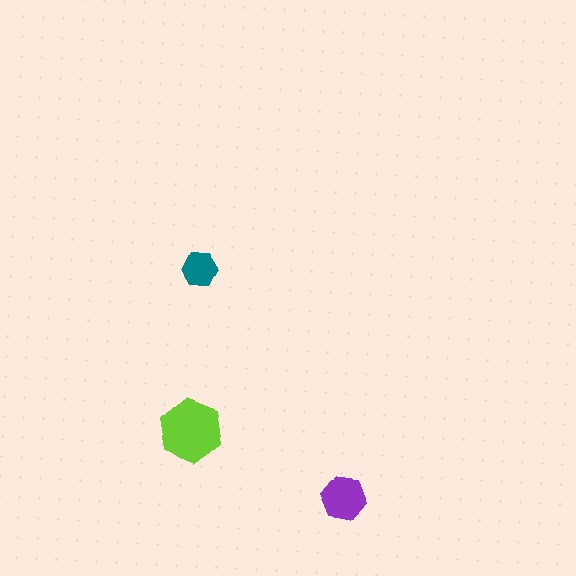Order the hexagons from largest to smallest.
the lime one, the purple one, the teal one.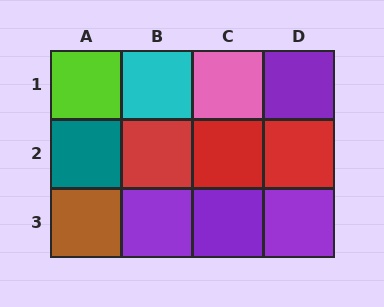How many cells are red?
3 cells are red.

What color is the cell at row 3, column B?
Purple.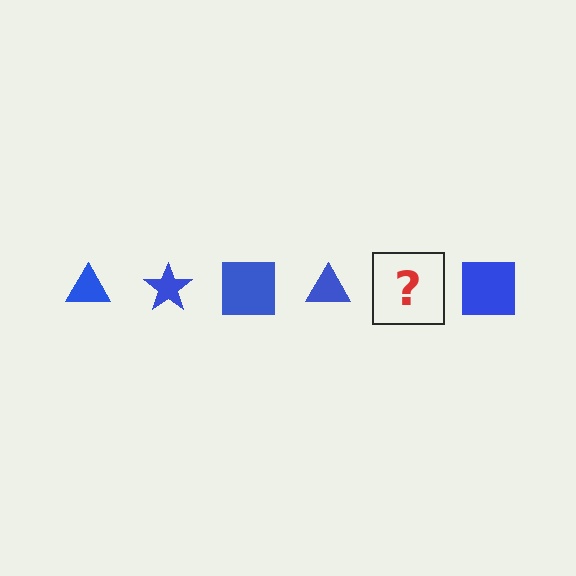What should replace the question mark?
The question mark should be replaced with a blue star.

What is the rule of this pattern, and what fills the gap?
The rule is that the pattern cycles through triangle, star, square shapes in blue. The gap should be filled with a blue star.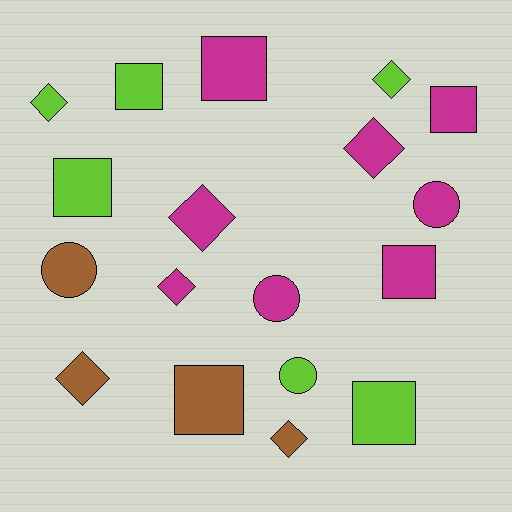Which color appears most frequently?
Magenta, with 8 objects.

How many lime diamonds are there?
There are 2 lime diamonds.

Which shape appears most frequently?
Square, with 7 objects.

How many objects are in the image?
There are 18 objects.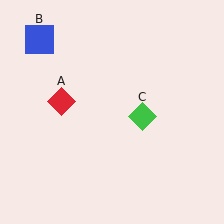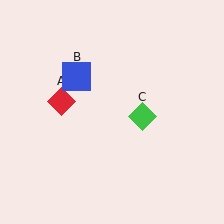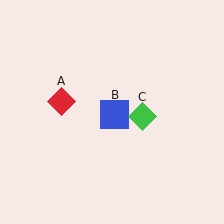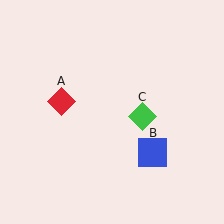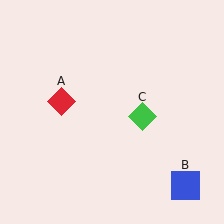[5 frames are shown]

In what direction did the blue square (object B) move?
The blue square (object B) moved down and to the right.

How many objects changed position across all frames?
1 object changed position: blue square (object B).